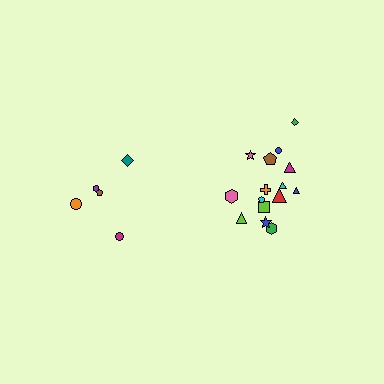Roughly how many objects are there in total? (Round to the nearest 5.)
Roughly 20 objects in total.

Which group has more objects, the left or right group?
The right group.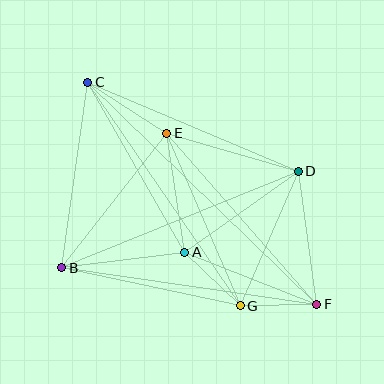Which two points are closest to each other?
Points F and G are closest to each other.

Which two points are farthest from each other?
Points C and F are farthest from each other.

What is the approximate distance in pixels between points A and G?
The distance between A and G is approximately 77 pixels.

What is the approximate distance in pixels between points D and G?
The distance between D and G is approximately 146 pixels.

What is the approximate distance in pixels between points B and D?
The distance between B and D is approximately 256 pixels.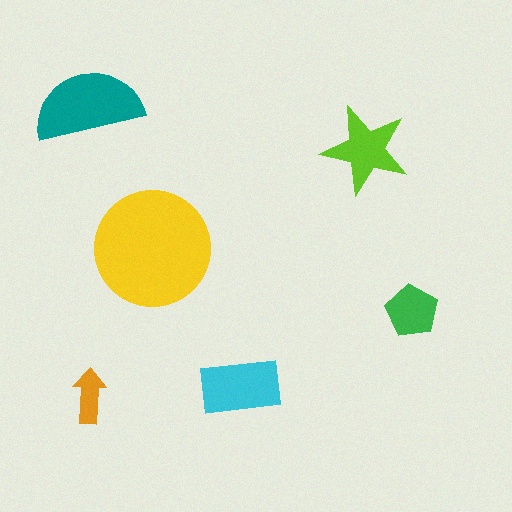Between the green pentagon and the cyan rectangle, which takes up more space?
The cyan rectangle.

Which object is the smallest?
The orange arrow.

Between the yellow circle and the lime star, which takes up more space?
The yellow circle.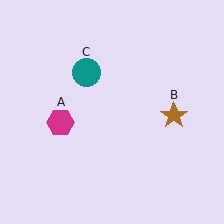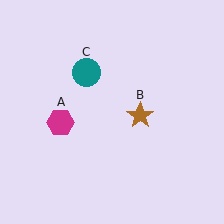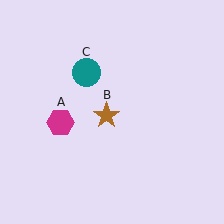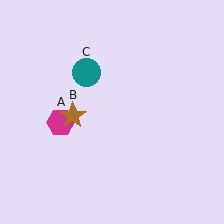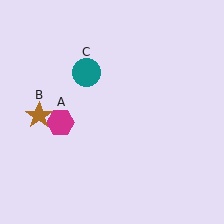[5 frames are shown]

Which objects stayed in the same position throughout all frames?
Magenta hexagon (object A) and teal circle (object C) remained stationary.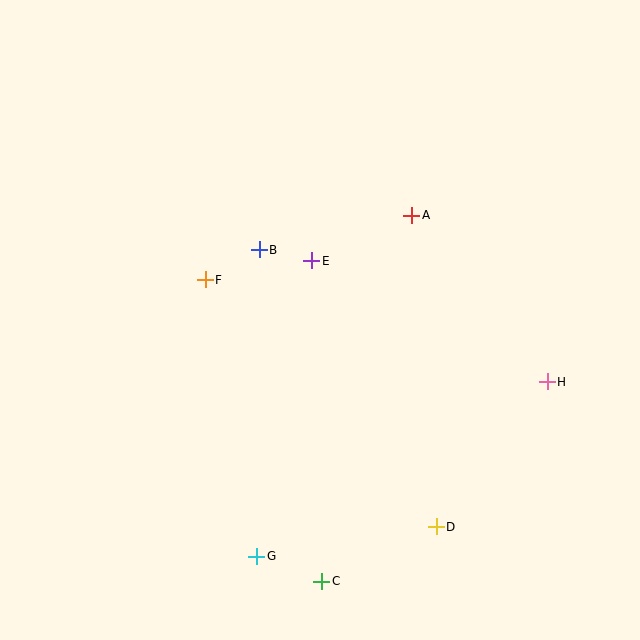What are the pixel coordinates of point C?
Point C is at (322, 581).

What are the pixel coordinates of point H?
Point H is at (547, 382).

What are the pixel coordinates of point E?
Point E is at (312, 261).